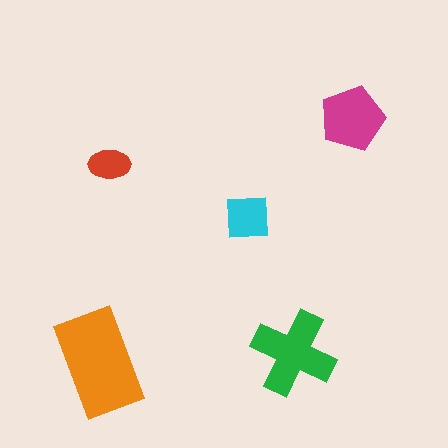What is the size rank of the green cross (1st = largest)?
2nd.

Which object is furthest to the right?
The magenta pentagon is rightmost.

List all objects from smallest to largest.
The red ellipse, the cyan square, the magenta pentagon, the green cross, the orange rectangle.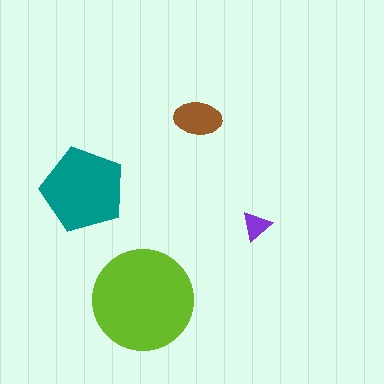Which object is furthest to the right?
The purple triangle is rightmost.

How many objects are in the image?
There are 4 objects in the image.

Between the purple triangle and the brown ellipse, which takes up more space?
The brown ellipse.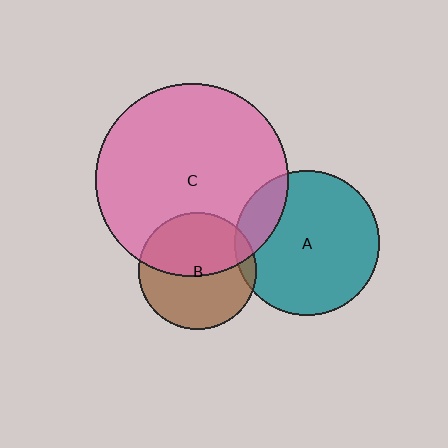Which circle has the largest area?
Circle C (pink).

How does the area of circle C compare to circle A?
Approximately 1.8 times.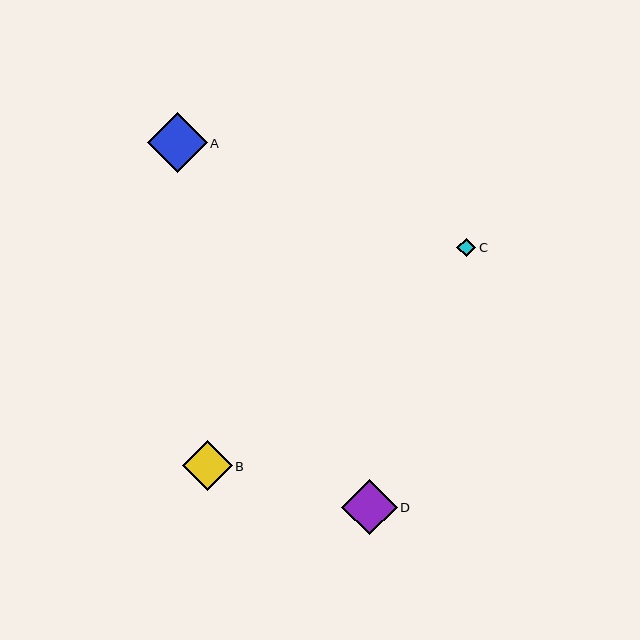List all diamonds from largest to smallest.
From largest to smallest: A, D, B, C.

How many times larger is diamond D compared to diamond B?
Diamond D is approximately 1.1 times the size of diamond B.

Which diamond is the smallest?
Diamond C is the smallest with a size of approximately 19 pixels.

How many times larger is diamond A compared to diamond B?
Diamond A is approximately 1.2 times the size of diamond B.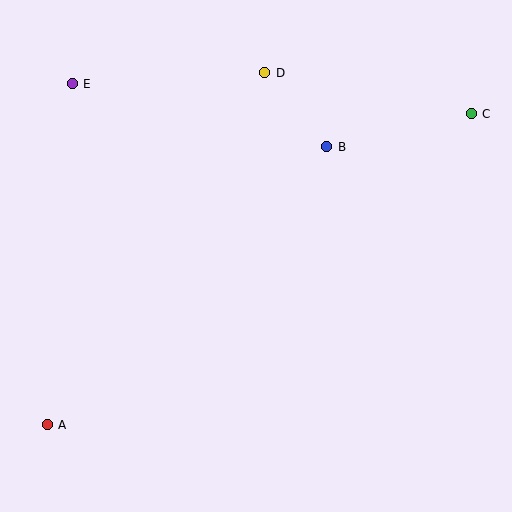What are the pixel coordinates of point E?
Point E is at (72, 84).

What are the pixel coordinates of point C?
Point C is at (471, 114).